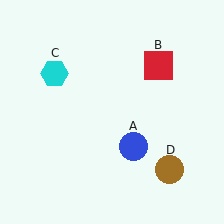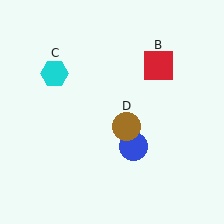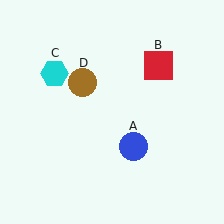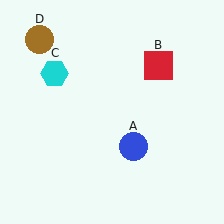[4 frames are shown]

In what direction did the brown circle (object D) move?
The brown circle (object D) moved up and to the left.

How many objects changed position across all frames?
1 object changed position: brown circle (object D).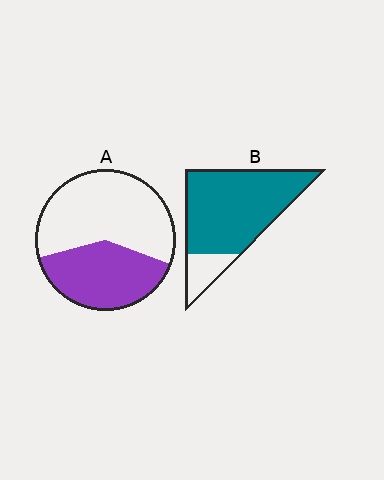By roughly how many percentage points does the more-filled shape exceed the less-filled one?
By roughly 45 percentage points (B over A).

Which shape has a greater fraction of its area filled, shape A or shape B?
Shape B.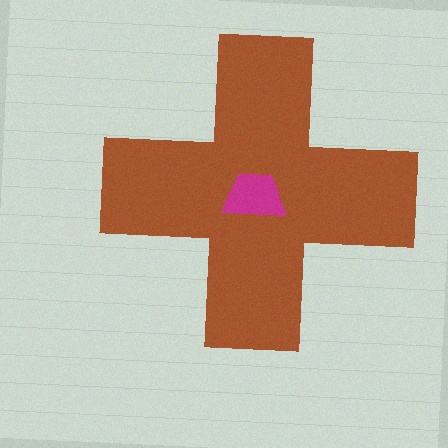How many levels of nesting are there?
2.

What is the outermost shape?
The brown cross.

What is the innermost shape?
The magenta trapezoid.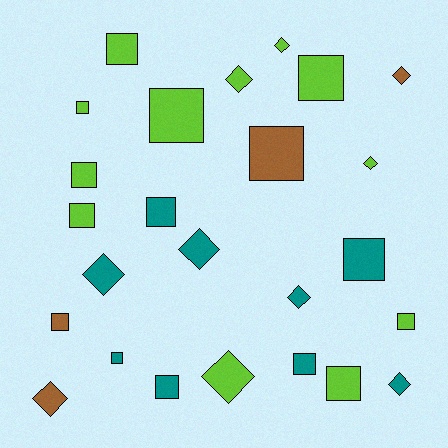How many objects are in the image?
There are 25 objects.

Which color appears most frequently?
Lime, with 12 objects.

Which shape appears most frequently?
Square, with 15 objects.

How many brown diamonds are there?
There are 2 brown diamonds.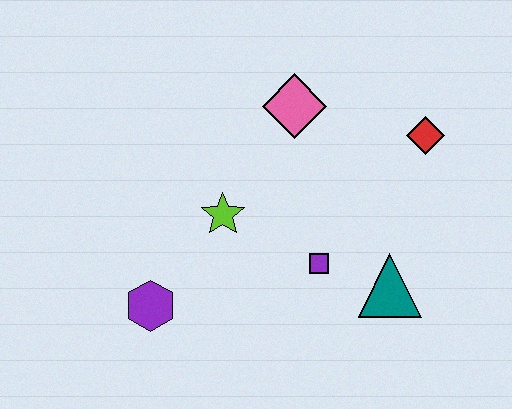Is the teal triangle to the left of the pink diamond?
No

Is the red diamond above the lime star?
Yes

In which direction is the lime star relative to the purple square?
The lime star is to the left of the purple square.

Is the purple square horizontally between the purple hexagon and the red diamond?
Yes